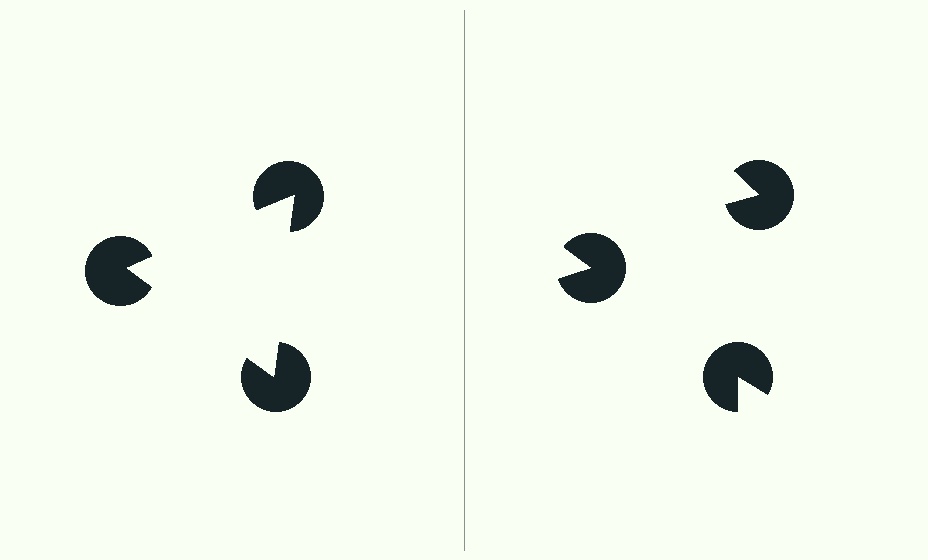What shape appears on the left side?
An illusory triangle.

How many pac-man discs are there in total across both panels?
6 — 3 on each side.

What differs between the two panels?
The pac-man discs are positioned identically on both sides; only the wedge orientations differ. On the left they align to a triangle; on the right they are misaligned.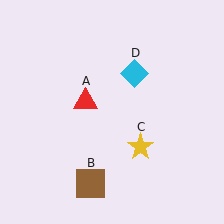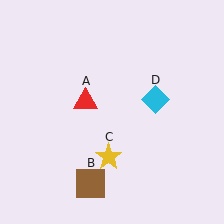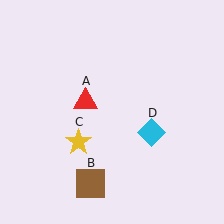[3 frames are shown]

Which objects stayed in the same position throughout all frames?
Red triangle (object A) and brown square (object B) remained stationary.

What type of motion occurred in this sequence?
The yellow star (object C), cyan diamond (object D) rotated clockwise around the center of the scene.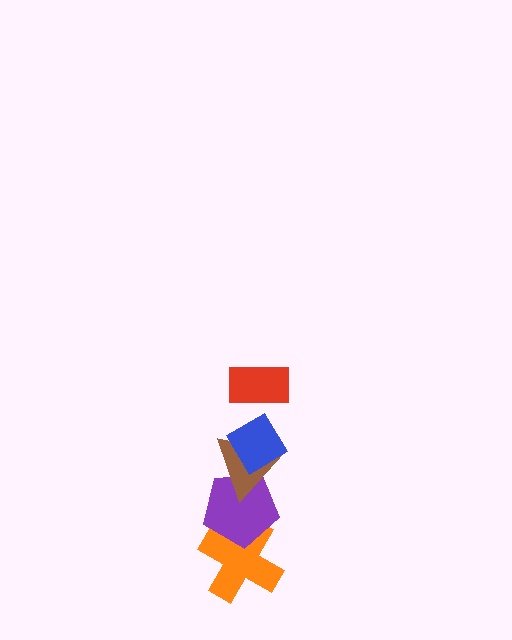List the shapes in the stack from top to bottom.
From top to bottom: the red rectangle, the blue diamond, the brown triangle, the purple pentagon, the orange cross.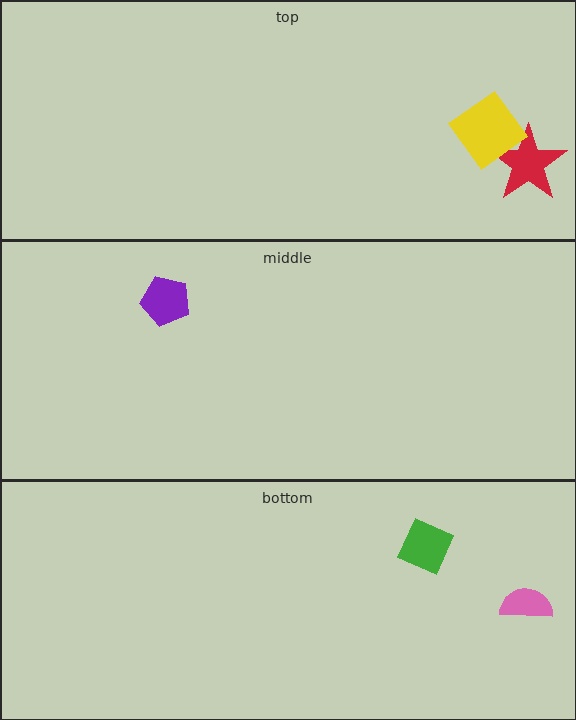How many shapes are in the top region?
2.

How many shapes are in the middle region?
1.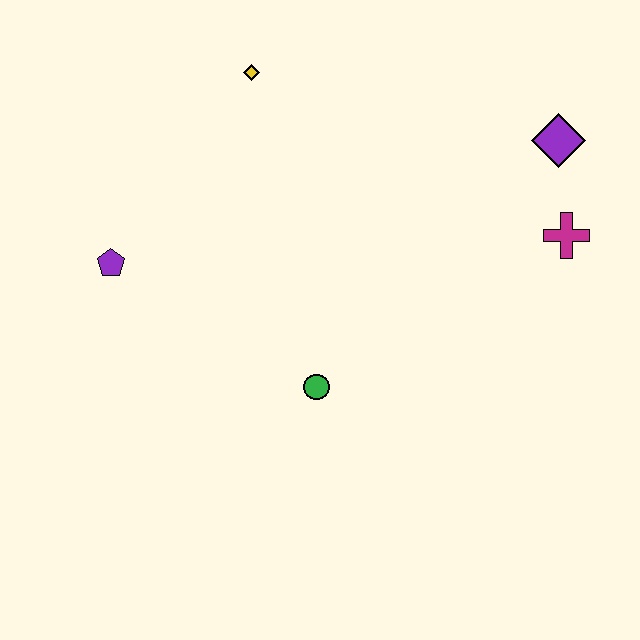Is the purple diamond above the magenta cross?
Yes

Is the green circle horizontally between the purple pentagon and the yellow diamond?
No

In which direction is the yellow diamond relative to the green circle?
The yellow diamond is above the green circle.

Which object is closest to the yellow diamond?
The purple pentagon is closest to the yellow diamond.